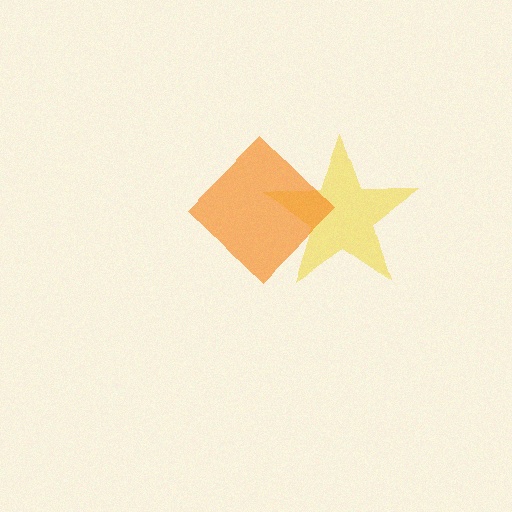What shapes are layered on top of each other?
The layered shapes are: a yellow star, an orange diamond.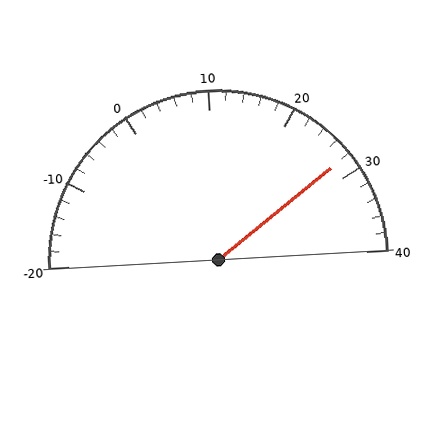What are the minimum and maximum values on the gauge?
The gauge ranges from -20 to 40.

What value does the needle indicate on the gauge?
The needle indicates approximately 28.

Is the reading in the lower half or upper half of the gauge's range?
The reading is in the upper half of the range (-20 to 40).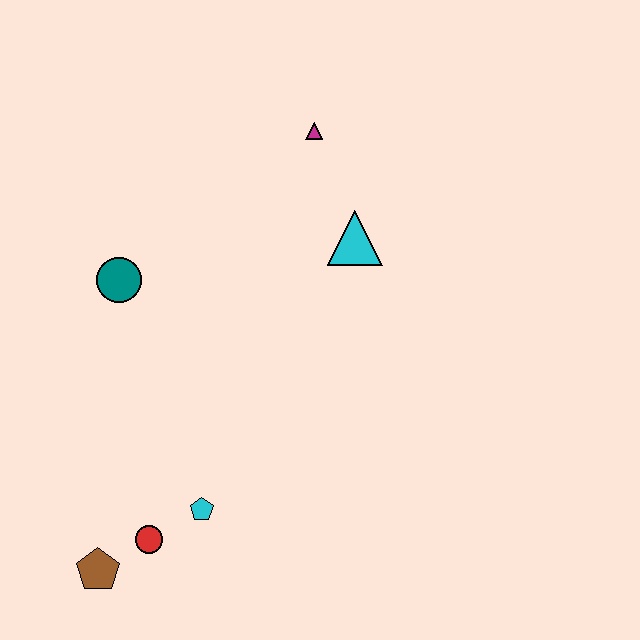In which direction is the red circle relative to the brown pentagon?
The red circle is to the right of the brown pentagon.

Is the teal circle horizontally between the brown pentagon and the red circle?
Yes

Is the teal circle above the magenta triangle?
No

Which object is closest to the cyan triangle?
The magenta triangle is closest to the cyan triangle.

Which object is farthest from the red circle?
The magenta triangle is farthest from the red circle.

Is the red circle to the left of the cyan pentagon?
Yes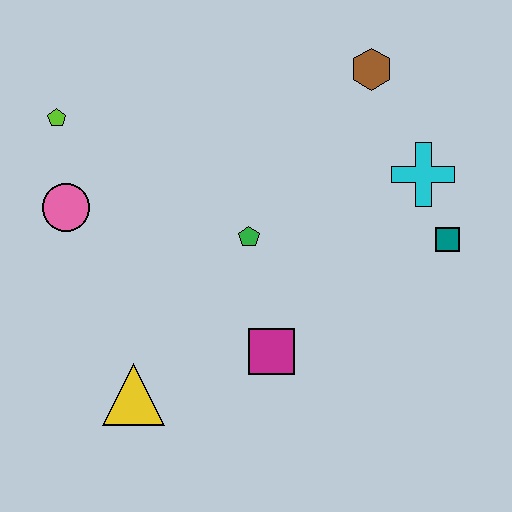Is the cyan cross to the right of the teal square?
No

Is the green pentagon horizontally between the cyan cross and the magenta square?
No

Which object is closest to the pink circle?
The lime pentagon is closest to the pink circle.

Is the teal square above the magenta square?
Yes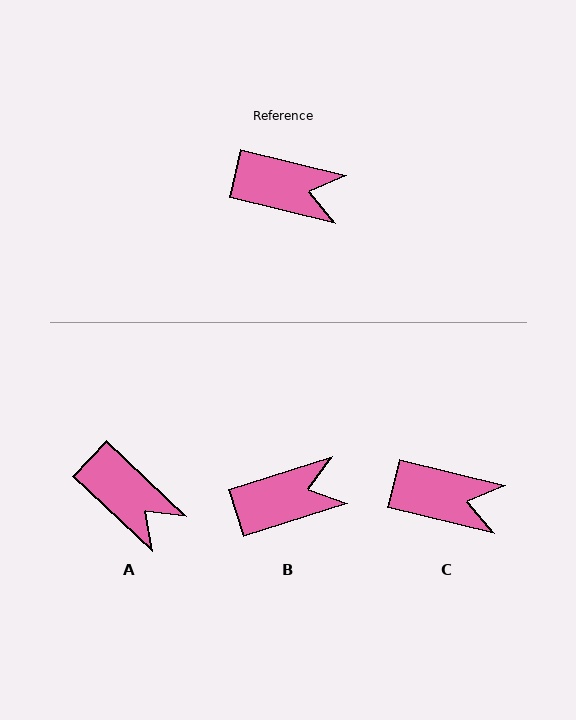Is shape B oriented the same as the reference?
No, it is off by about 31 degrees.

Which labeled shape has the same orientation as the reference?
C.